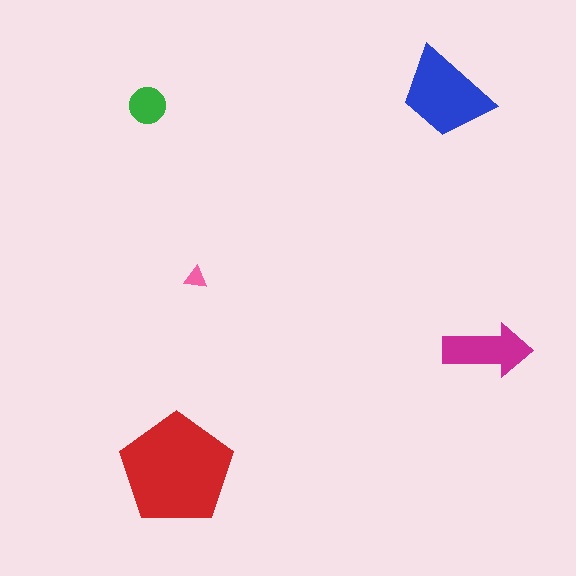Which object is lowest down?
The red pentagon is bottommost.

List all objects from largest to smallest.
The red pentagon, the blue trapezoid, the magenta arrow, the green circle, the pink triangle.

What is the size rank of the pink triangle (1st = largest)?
5th.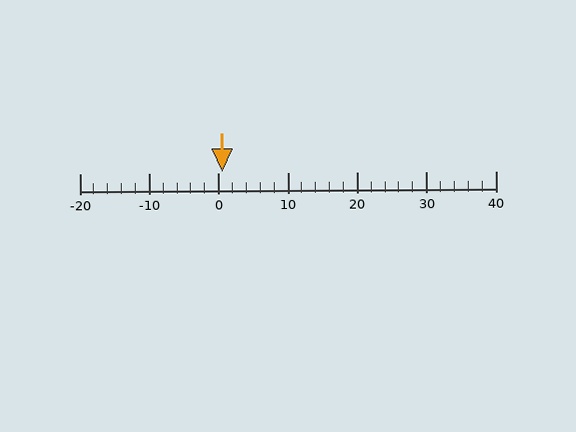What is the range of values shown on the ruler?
The ruler shows values from -20 to 40.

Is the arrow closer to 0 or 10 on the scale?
The arrow is closer to 0.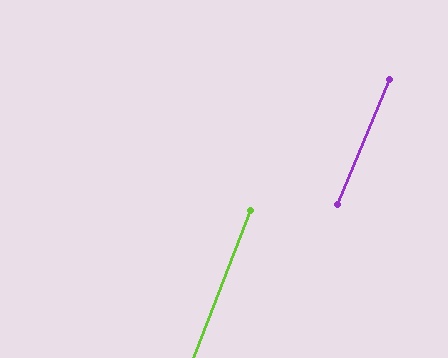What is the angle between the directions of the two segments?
Approximately 1 degree.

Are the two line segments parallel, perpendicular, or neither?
Parallel — their directions differ by only 1.5°.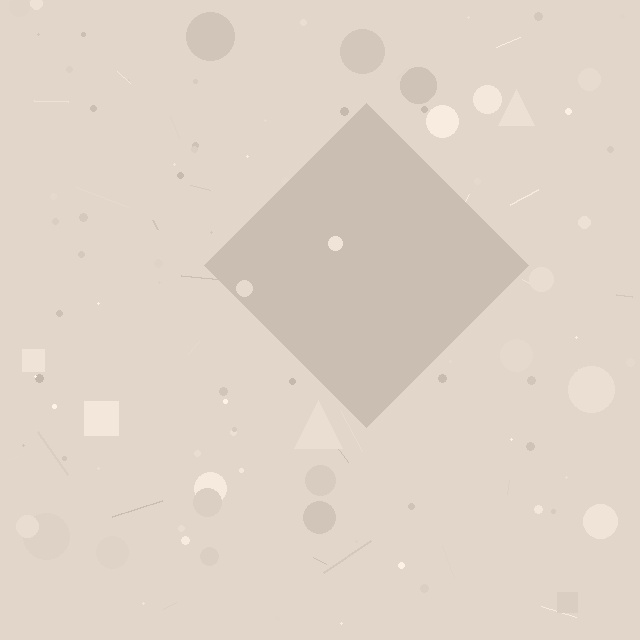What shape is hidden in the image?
A diamond is hidden in the image.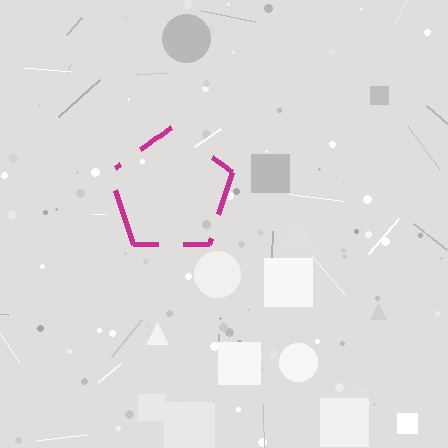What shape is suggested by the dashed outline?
The dashed outline suggests a pentagon.